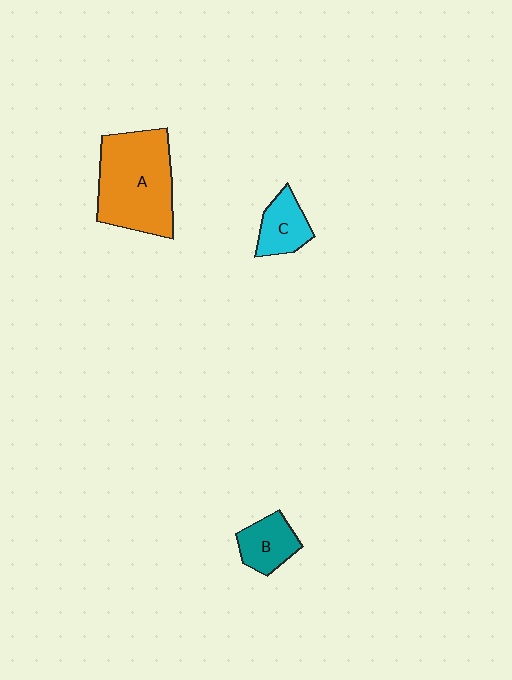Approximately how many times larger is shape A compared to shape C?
Approximately 2.7 times.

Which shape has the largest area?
Shape A (orange).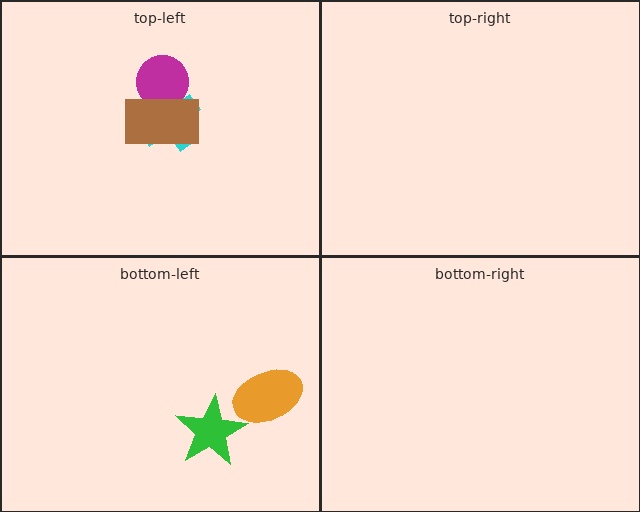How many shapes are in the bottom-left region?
2.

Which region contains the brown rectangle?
The top-left region.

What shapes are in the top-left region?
The cyan cross, the magenta circle, the brown rectangle.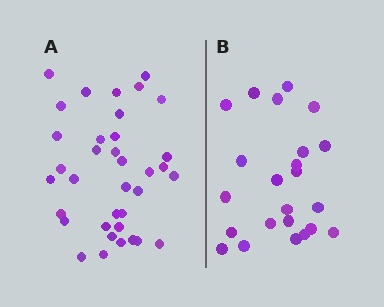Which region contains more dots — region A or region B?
Region A (the left region) has more dots.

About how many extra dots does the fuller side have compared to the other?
Region A has approximately 15 more dots than region B.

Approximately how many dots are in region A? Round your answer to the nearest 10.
About 40 dots. (The exact count is 36, which rounds to 40.)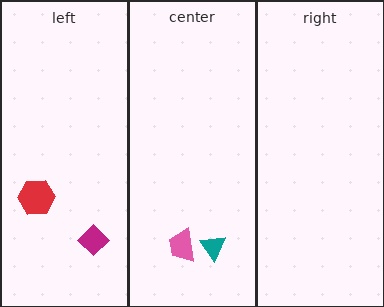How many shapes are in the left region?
2.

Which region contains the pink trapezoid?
The center region.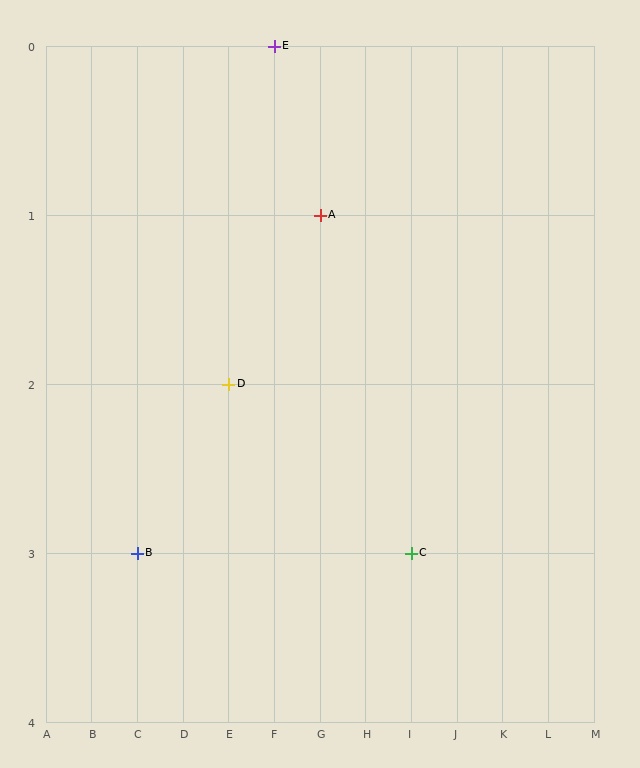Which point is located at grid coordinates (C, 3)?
Point B is at (C, 3).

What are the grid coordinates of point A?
Point A is at grid coordinates (G, 1).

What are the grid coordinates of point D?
Point D is at grid coordinates (E, 2).